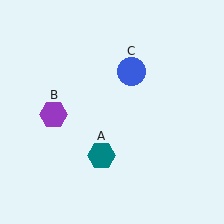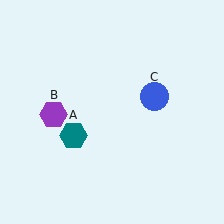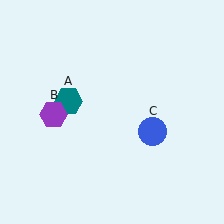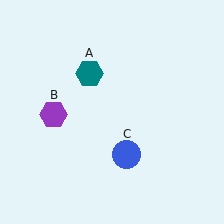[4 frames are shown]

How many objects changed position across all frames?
2 objects changed position: teal hexagon (object A), blue circle (object C).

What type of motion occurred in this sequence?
The teal hexagon (object A), blue circle (object C) rotated clockwise around the center of the scene.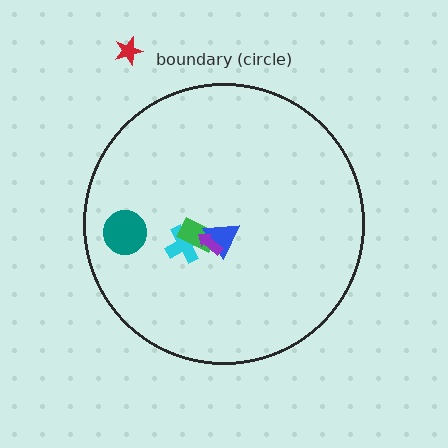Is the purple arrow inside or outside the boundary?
Inside.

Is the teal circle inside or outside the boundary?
Inside.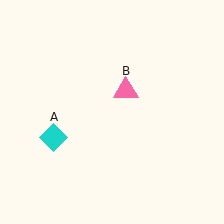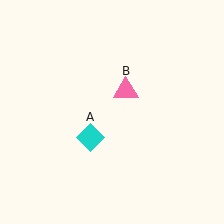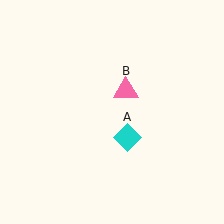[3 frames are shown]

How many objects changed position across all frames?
1 object changed position: cyan diamond (object A).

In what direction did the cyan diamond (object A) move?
The cyan diamond (object A) moved right.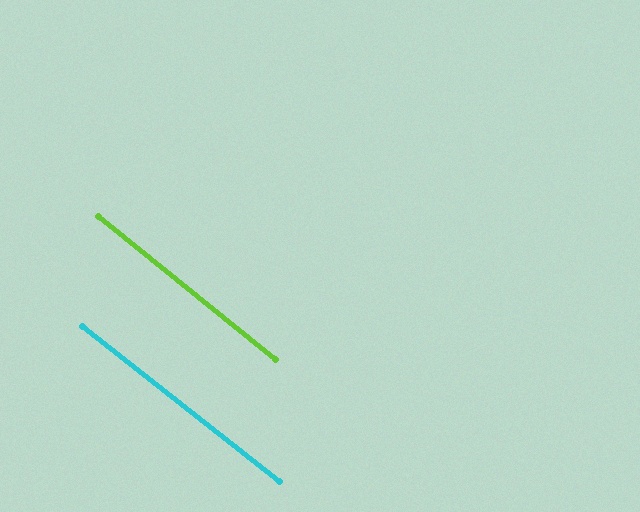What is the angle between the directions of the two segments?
Approximately 1 degree.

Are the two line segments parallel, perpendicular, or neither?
Parallel — their directions differ by only 1.2°.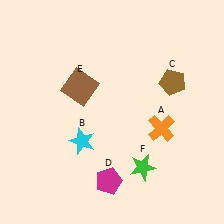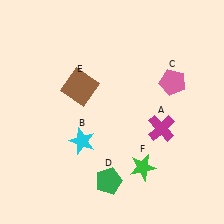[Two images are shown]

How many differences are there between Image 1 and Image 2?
There are 3 differences between the two images.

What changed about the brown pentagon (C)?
In Image 1, C is brown. In Image 2, it changed to pink.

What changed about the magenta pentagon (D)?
In Image 1, D is magenta. In Image 2, it changed to green.